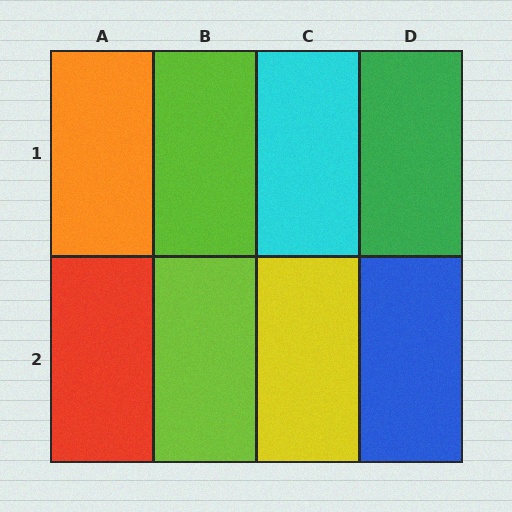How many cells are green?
1 cell is green.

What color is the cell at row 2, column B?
Lime.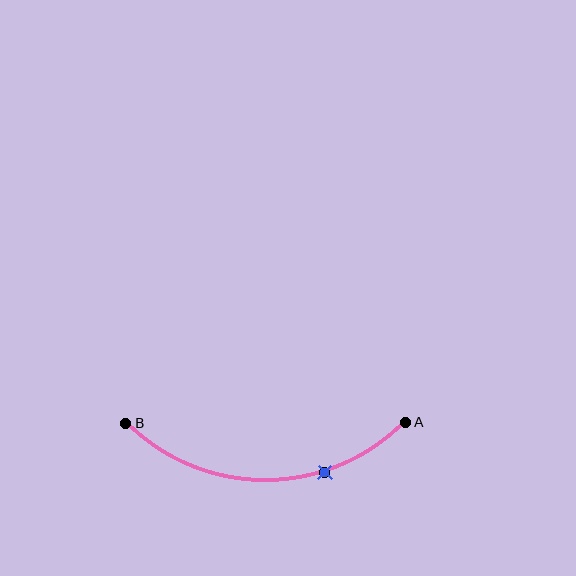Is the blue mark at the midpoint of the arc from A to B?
No. The blue mark lies on the arc but is closer to endpoint A. The arc midpoint would be at the point on the curve equidistant along the arc from both A and B.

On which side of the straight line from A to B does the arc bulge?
The arc bulges below the straight line connecting A and B.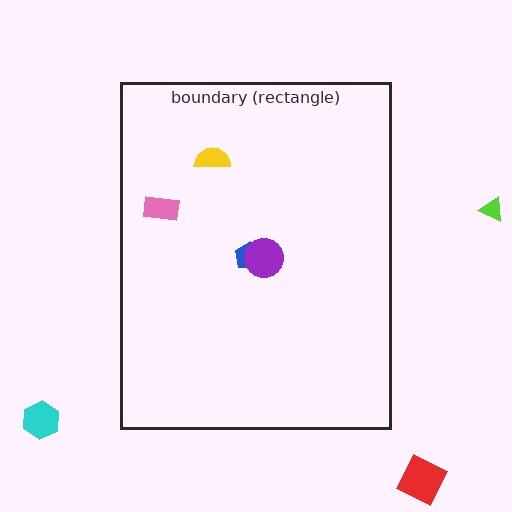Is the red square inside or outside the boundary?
Outside.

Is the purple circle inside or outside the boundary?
Inside.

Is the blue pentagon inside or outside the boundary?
Inside.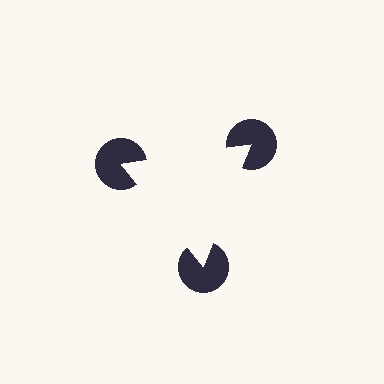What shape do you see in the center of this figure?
An illusory triangle — its edges are inferred from the aligned wedge cuts in the pac-man discs, not physically drawn.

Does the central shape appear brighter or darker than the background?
It typically appears slightly brighter than the background, even though no actual brightness change is drawn.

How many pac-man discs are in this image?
There are 3 — one at each vertex of the illusory triangle.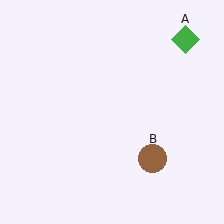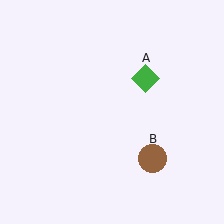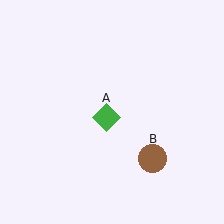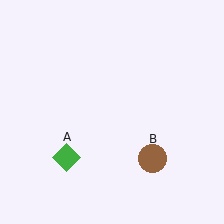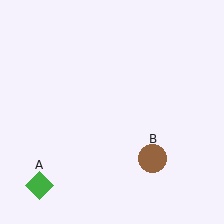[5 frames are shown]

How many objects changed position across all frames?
1 object changed position: green diamond (object A).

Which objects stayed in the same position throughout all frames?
Brown circle (object B) remained stationary.